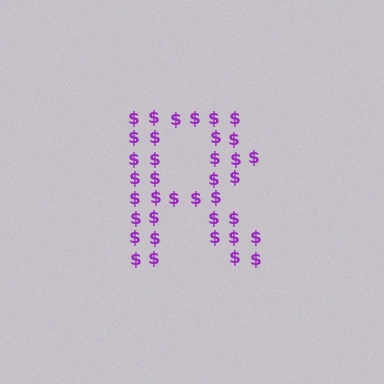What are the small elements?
The small elements are dollar signs.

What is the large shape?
The large shape is the letter R.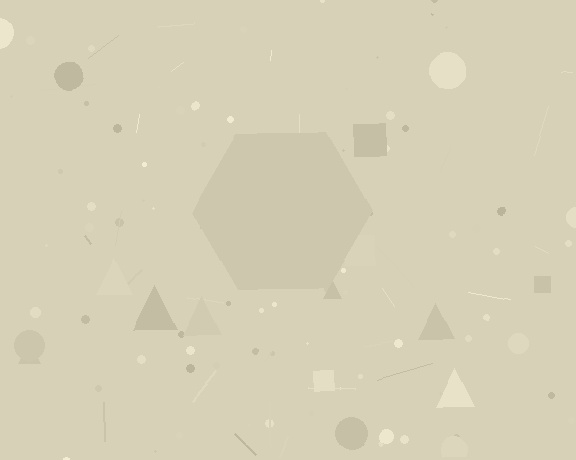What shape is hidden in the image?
A hexagon is hidden in the image.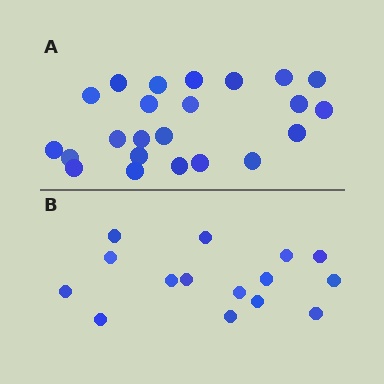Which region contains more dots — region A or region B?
Region A (the top region) has more dots.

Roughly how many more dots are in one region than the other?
Region A has roughly 8 or so more dots than region B.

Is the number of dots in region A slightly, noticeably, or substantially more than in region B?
Region A has substantially more. The ratio is roughly 1.5 to 1.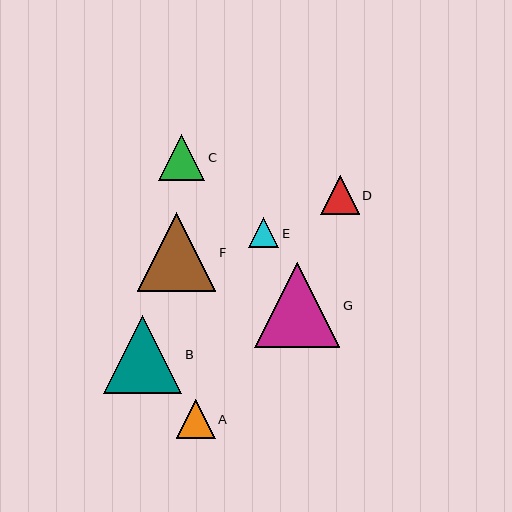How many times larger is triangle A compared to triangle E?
Triangle A is approximately 1.3 times the size of triangle E.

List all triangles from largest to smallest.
From largest to smallest: G, F, B, C, A, D, E.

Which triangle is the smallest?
Triangle E is the smallest with a size of approximately 30 pixels.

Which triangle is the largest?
Triangle G is the largest with a size of approximately 85 pixels.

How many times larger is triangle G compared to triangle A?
Triangle G is approximately 2.2 times the size of triangle A.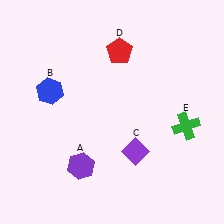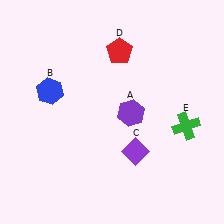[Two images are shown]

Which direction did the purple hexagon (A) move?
The purple hexagon (A) moved up.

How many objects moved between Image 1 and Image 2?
1 object moved between the two images.